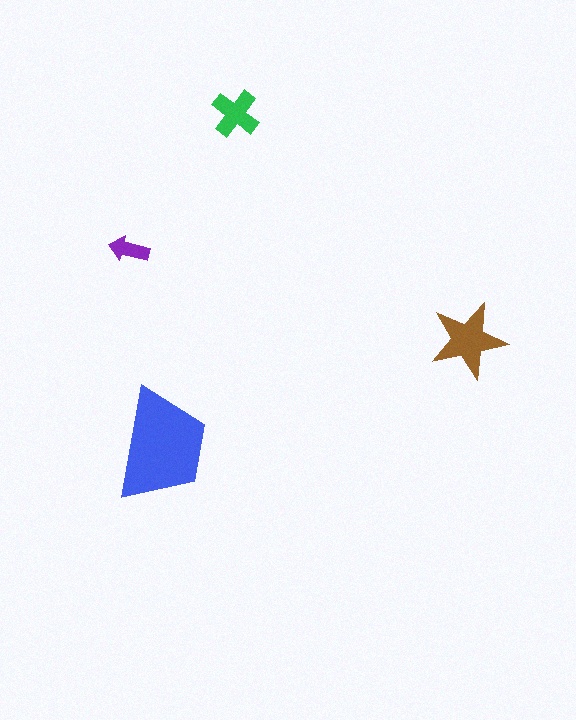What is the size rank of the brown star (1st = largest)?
2nd.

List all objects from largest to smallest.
The blue trapezoid, the brown star, the green cross, the purple arrow.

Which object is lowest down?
The blue trapezoid is bottommost.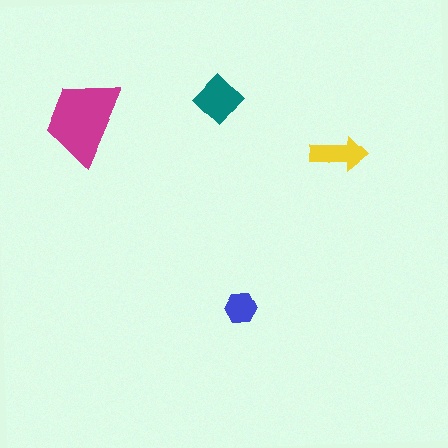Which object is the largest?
The magenta trapezoid.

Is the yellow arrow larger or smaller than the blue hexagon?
Larger.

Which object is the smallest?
The blue hexagon.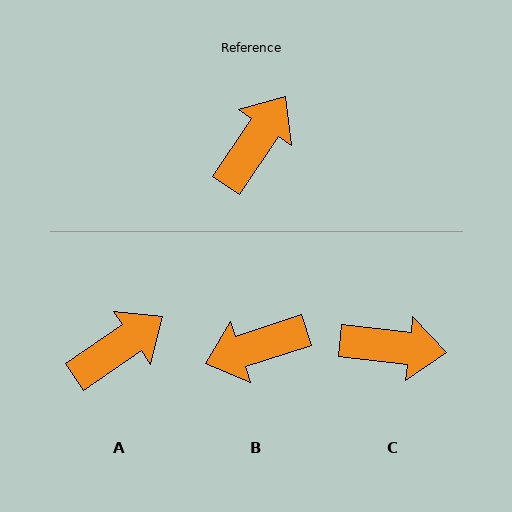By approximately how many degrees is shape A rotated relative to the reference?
Approximately 22 degrees clockwise.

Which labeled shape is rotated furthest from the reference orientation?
B, about 142 degrees away.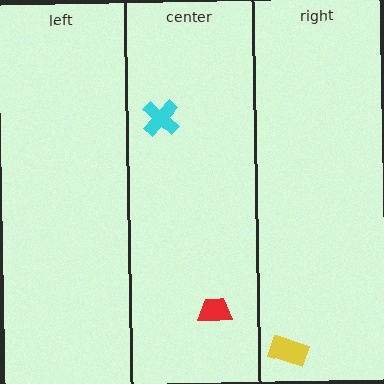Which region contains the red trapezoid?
The center region.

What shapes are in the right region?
The yellow rectangle.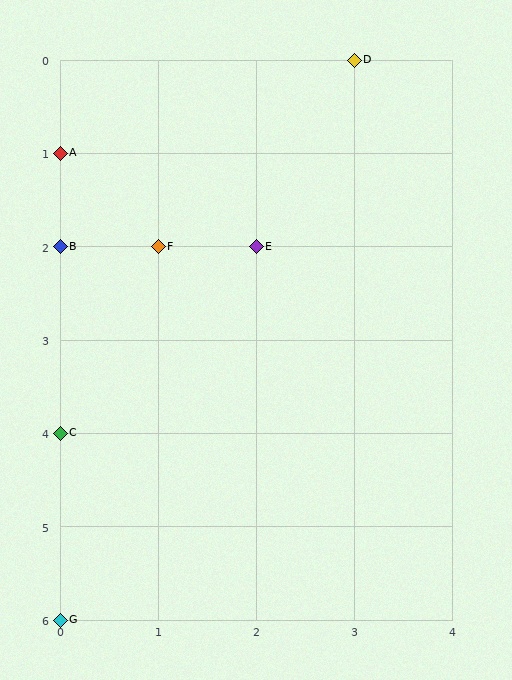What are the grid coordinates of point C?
Point C is at grid coordinates (0, 4).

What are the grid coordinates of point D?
Point D is at grid coordinates (3, 0).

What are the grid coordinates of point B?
Point B is at grid coordinates (0, 2).